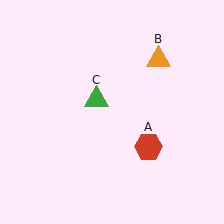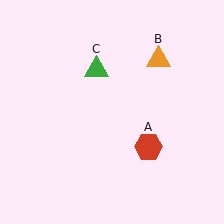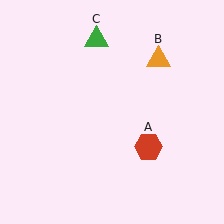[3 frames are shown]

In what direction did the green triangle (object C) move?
The green triangle (object C) moved up.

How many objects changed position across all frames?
1 object changed position: green triangle (object C).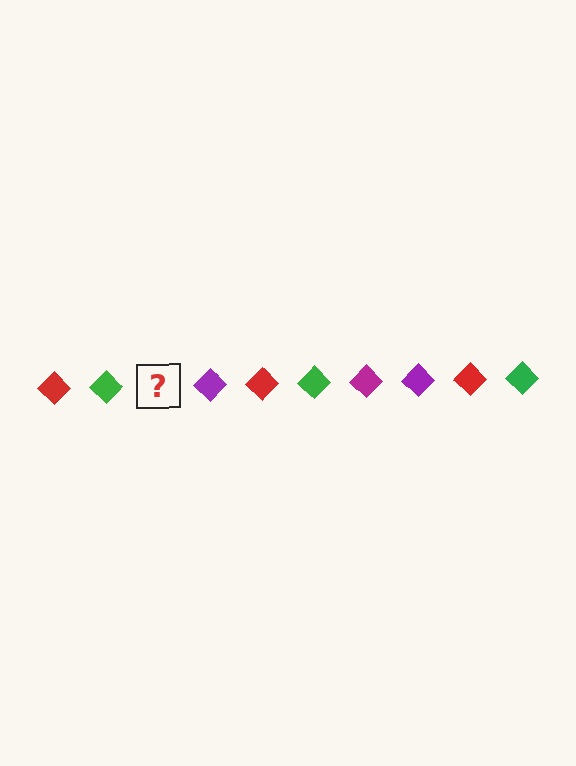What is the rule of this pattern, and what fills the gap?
The rule is that the pattern cycles through red, green, magenta, purple diamonds. The gap should be filled with a magenta diamond.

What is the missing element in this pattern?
The missing element is a magenta diamond.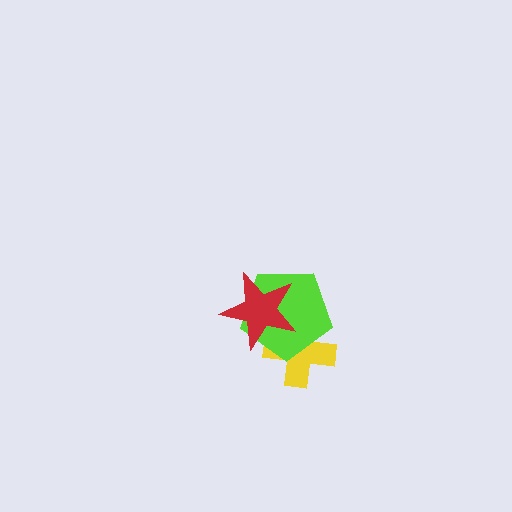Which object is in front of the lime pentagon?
The red star is in front of the lime pentagon.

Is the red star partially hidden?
No, no other shape covers it.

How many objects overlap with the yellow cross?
2 objects overlap with the yellow cross.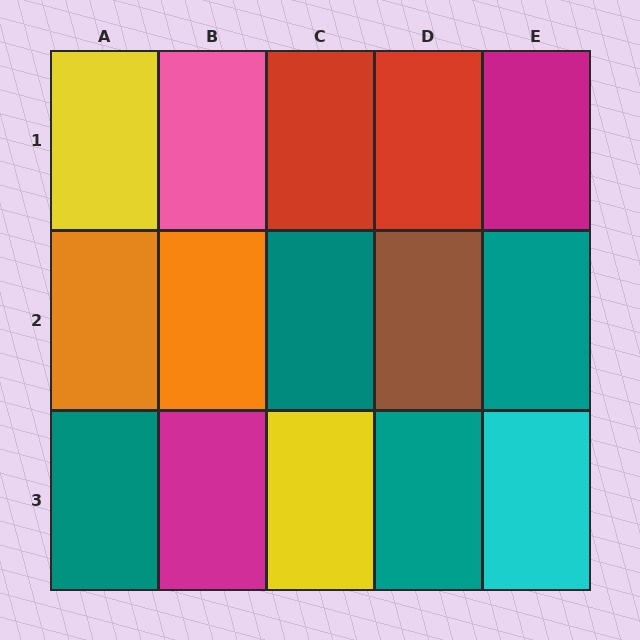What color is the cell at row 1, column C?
Red.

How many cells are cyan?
1 cell is cyan.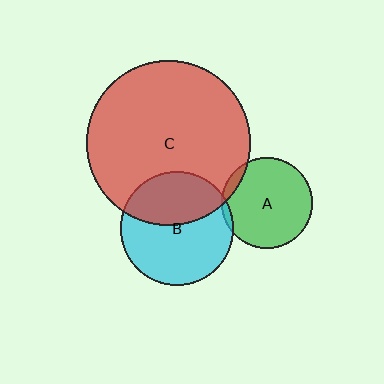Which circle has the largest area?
Circle C (red).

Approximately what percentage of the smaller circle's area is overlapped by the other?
Approximately 5%.